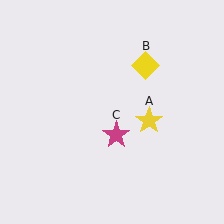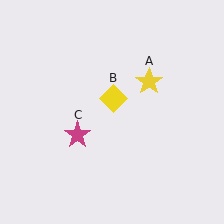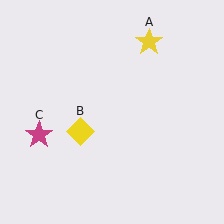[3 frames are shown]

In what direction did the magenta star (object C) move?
The magenta star (object C) moved left.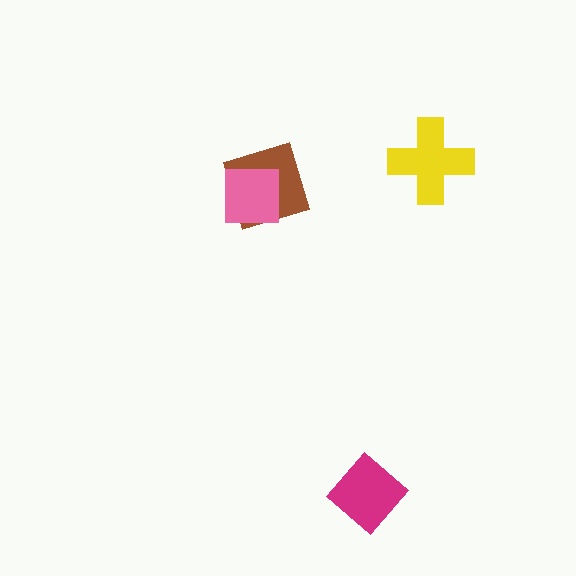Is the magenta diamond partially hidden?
No, no other shape covers it.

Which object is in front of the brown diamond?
The pink square is in front of the brown diamond.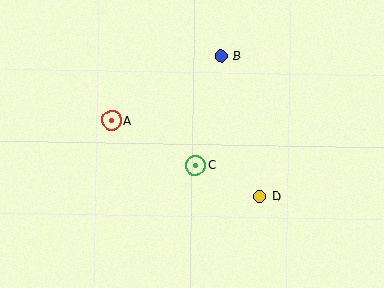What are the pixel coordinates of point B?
Point B is at (221, 56).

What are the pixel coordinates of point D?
Point D is at (260, 197).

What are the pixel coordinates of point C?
Point C is at (196, 165).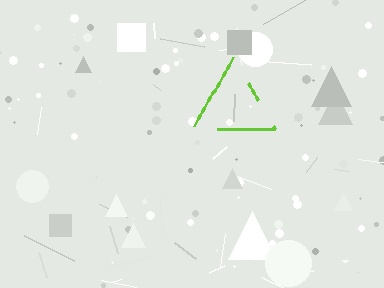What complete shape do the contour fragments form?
The contour fragments form a triangle.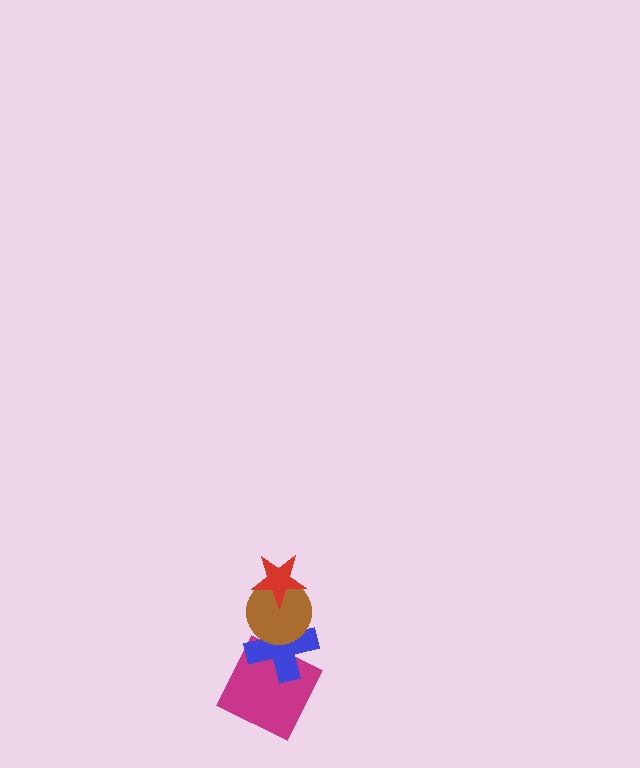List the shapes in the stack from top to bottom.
From top to bottom: the red star, the brown circle, the blue cross, the magenta square.